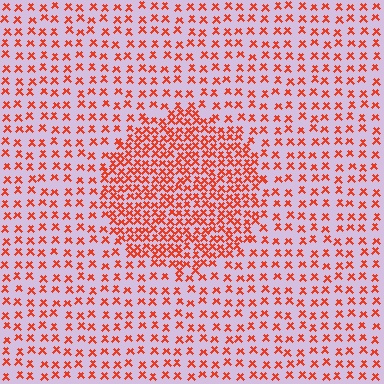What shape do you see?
I see a circle.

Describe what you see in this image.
The image contains small red elements arranged at two different densities. A circle-shaped region is visible where the elements are more densely packed than the surrounding area.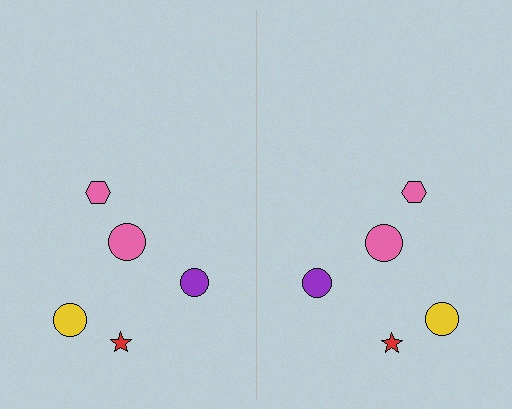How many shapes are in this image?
There are 10 shapes in this image.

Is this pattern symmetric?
Yes, this pattern has bilateral (reflection) symmetry.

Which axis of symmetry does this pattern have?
The pattern has a vertical axis of symmetry running through the center of the image.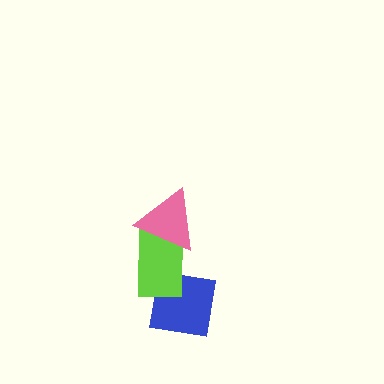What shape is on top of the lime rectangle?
The pink triangle is on top of the lime rectangle.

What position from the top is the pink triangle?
The pink triangle is 1st from the top.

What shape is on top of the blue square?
The lime rectangle is on top of the blue square.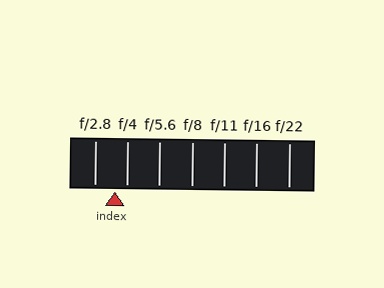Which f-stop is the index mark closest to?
The index mark is closest to f/4.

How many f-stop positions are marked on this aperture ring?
There are 7 f-stop positions marked.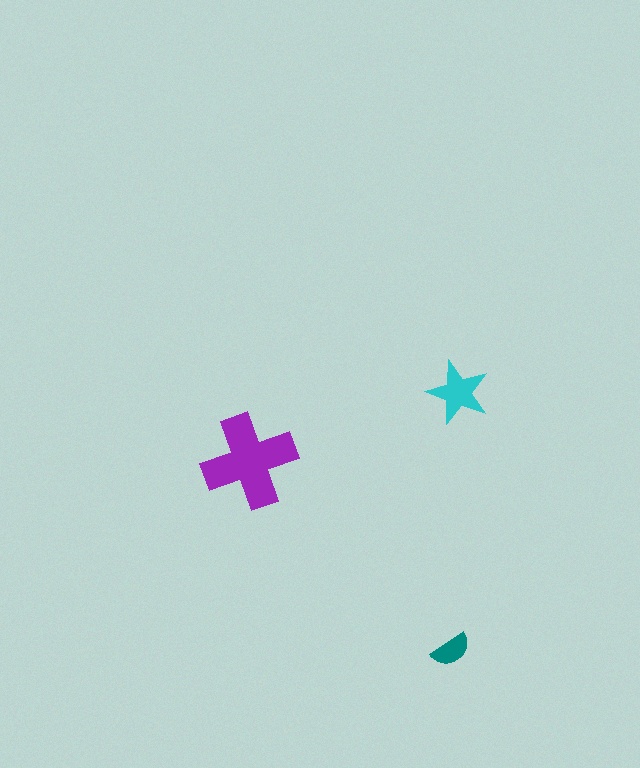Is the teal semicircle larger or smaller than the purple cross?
Smaller.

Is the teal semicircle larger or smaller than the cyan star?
Smaller.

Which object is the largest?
The purple cross.